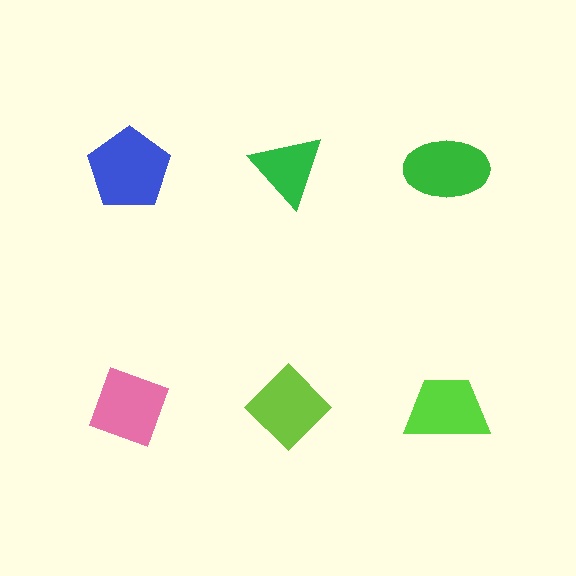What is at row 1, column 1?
A blue pentagon.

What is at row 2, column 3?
A lime trapezoid.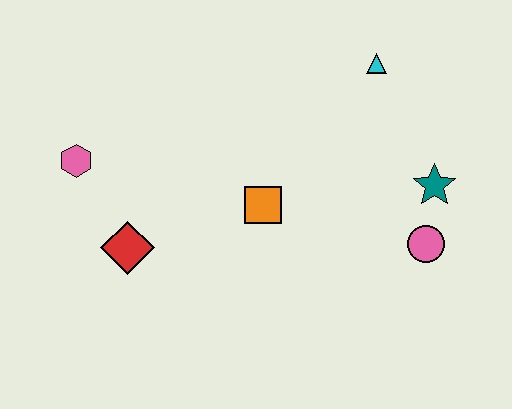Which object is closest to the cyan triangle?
The teal star is closest to the cyan triangle.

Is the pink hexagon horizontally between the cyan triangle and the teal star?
No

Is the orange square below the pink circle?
No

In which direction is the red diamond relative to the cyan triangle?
The red diamond is to the left of the cyan triangle.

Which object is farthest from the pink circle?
The pink hexagon is farthest from the pink circle.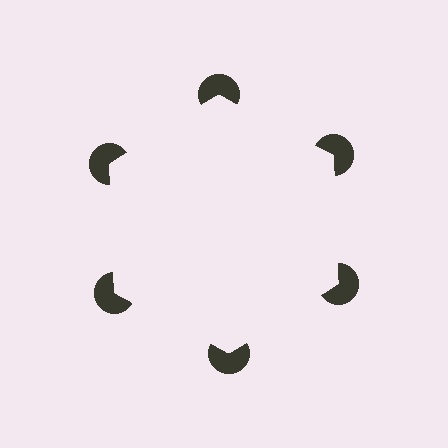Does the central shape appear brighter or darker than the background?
It typically appears slightly brighter than the background, even though no actual brightness change is drawn.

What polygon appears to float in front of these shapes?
An illusory hexagon — its edges are inferred from the aligned wedge cuts in the pac-man discs, not physically drawn.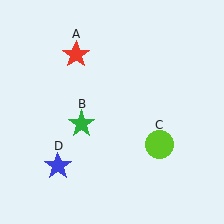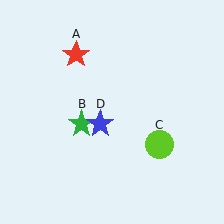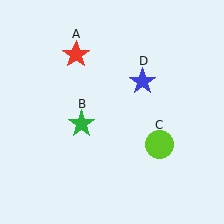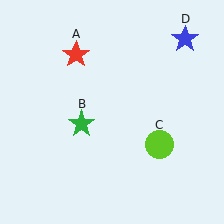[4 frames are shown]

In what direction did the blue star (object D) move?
The blue star (object D) moved up and to the right.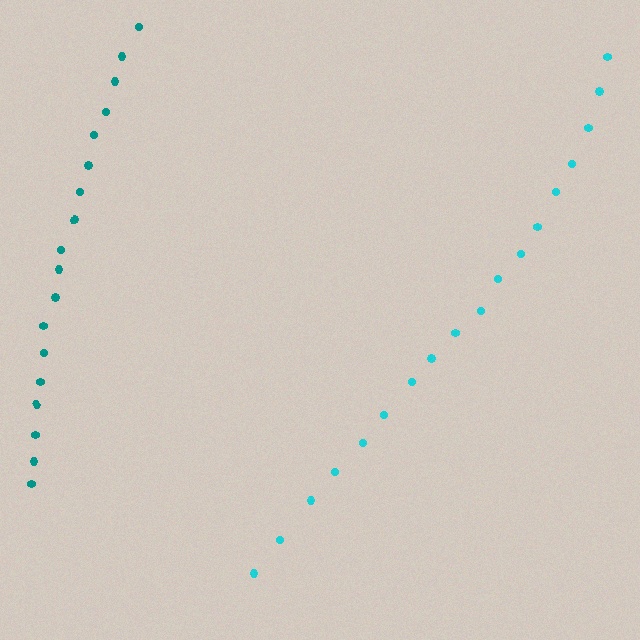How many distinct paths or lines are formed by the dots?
There are 2 distinct paths.